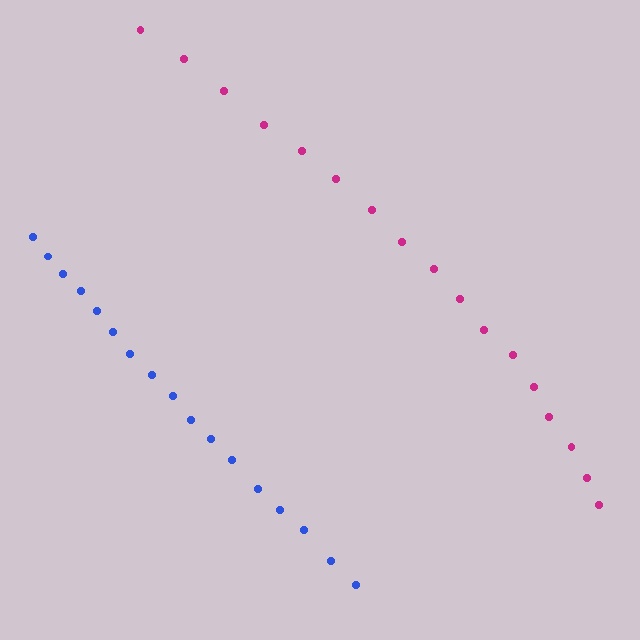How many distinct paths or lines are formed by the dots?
There are 2 distinct paths.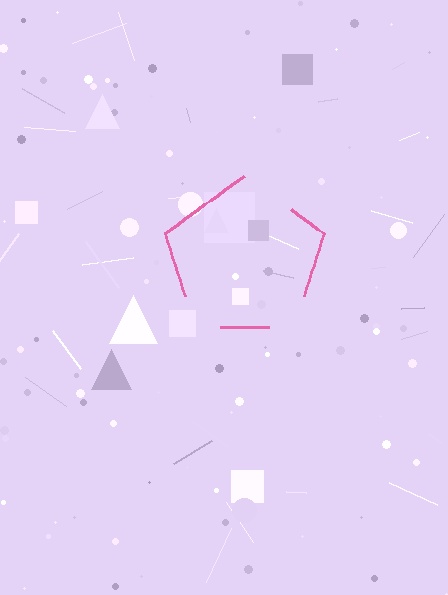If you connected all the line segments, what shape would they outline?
They would outline a pentagon.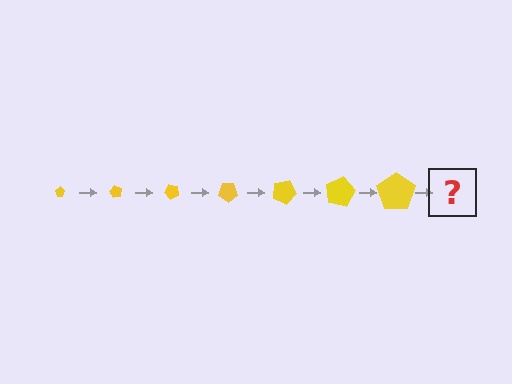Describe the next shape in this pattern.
It should be a pentagon, larger than the previous one and rotated 420 degrees from the start.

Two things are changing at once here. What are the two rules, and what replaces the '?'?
The two rules are that the pentagon grows larger each step and it rotates 60 degrees each step. The '?' should be a pentagon, larger than the previous one and rotated 420 degrees from the start.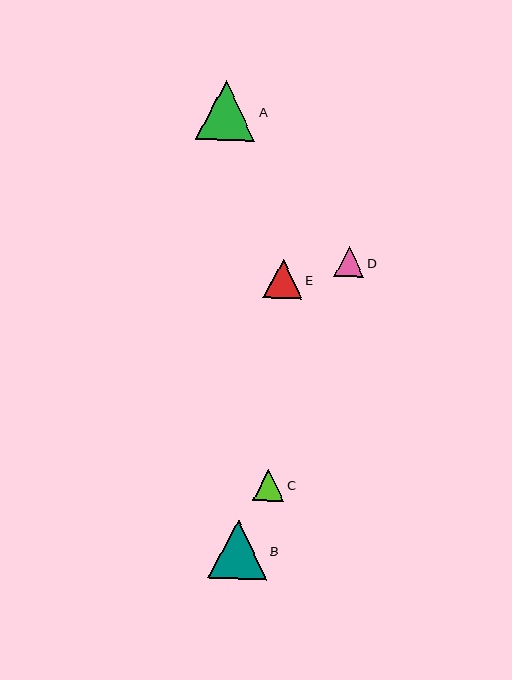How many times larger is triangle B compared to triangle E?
Triangle B is approximately 1.5 times the size of triangle E.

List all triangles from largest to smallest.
From largest to smallest: A, B, E, C, D.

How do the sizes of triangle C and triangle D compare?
Triangle C and triangle D are approximately the same size.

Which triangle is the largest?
Triangle A is the largest with a size of approximately 60 pixels.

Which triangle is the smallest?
Triangle D is the smallest with a size of approximately 30 pixels.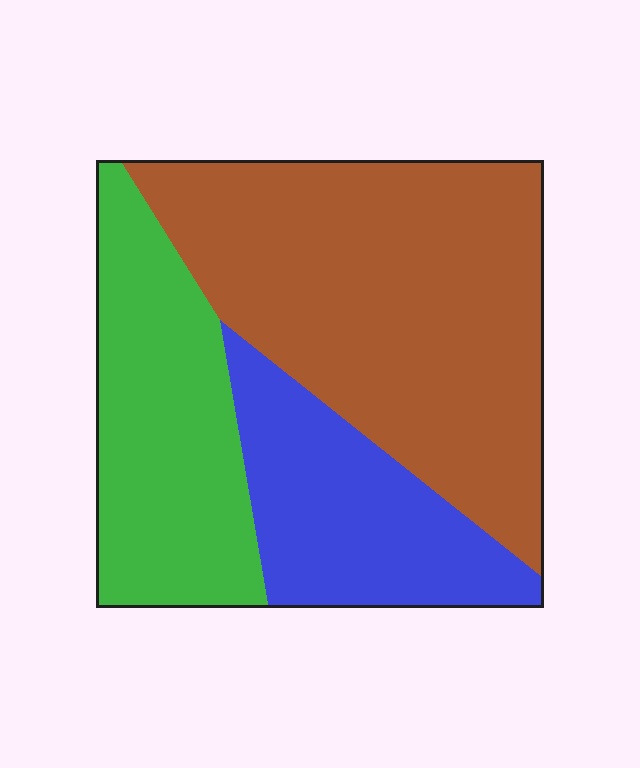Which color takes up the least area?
Blue, at roughly 20%.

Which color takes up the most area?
Brown, at roughly 50%.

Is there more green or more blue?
Green.